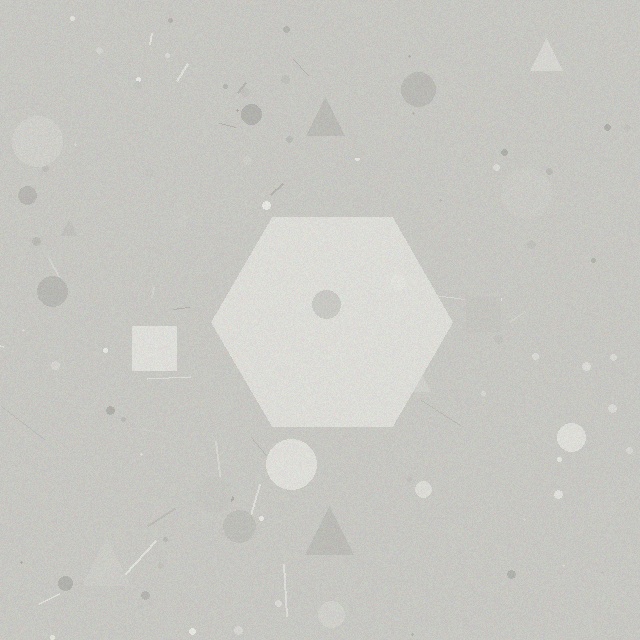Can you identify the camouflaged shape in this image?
The camouflaged shape is a hexagon.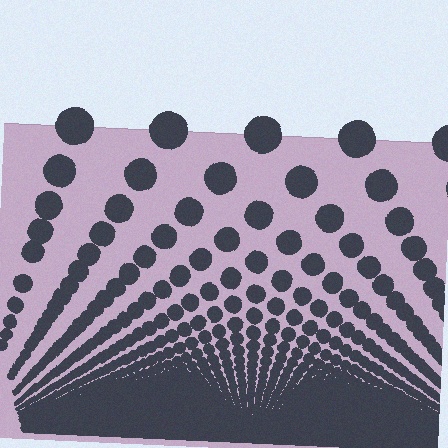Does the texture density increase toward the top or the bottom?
Density increases toward the bottom.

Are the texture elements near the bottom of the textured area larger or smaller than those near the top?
Smaller. The gradient is inverted — elements near the bottom are smaller and denser.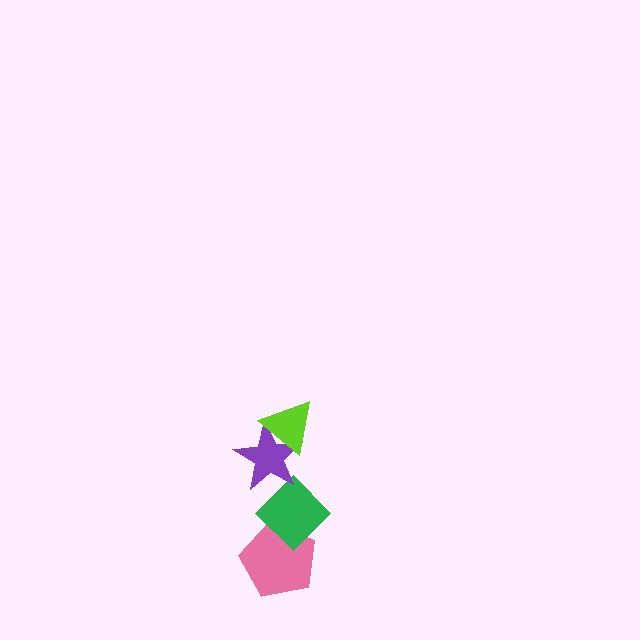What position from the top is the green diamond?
The green diamond is 3rd from the top.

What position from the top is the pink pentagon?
The pink pentagon is 4th from the top.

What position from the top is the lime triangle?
The lime triangle is 1st from the top.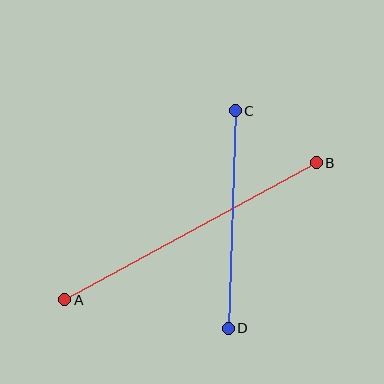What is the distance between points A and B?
The distance is approximately 286 pixels.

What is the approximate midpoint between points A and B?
The midpoint is at approximately (190, 231) pixels.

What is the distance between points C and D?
The distance is approximately 218 pixels.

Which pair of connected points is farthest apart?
Points A and B are farthest apart.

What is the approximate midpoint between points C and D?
The midpoint is at approximately (232, 219) pixels.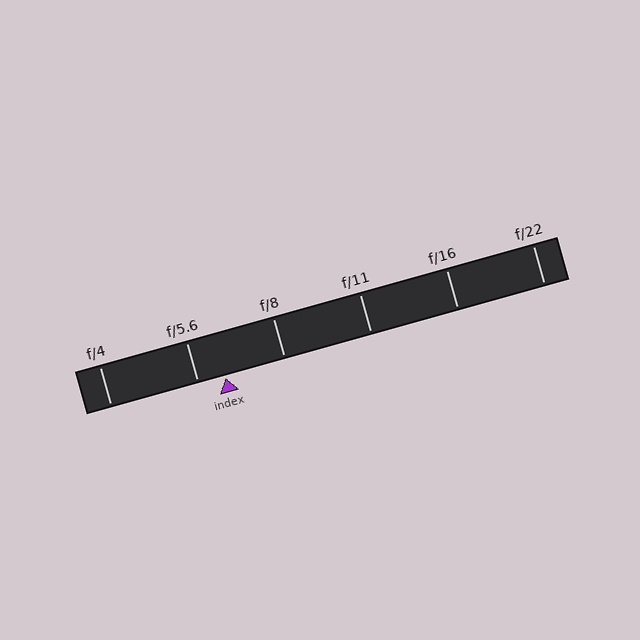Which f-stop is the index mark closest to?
The index mark is closest to f/5.6.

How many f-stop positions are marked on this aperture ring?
There are 6 f-stop positions marked.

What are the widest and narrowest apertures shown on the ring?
The widest aperture shown is f/4 and the narrowest is f/22.